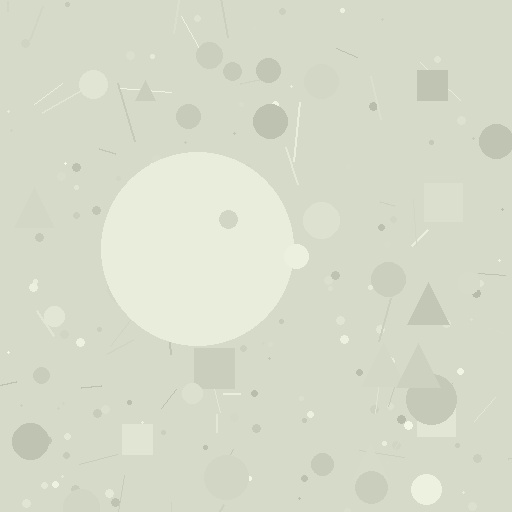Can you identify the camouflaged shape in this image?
The camouflaged shape is a circle.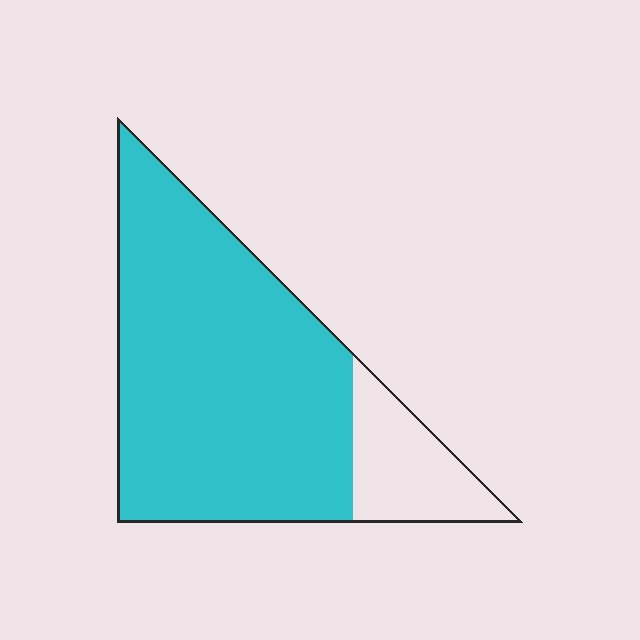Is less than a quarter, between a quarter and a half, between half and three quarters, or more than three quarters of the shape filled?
More than three quarters.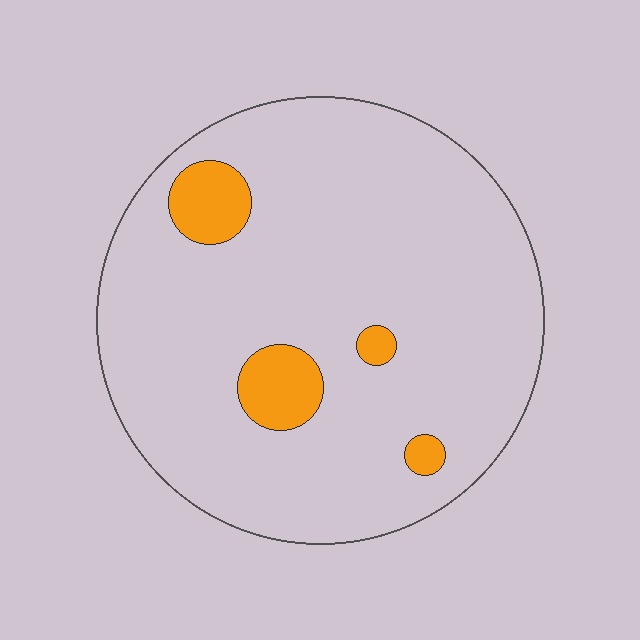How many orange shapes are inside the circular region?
4.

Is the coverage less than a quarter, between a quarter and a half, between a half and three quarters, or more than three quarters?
Less than a quarter.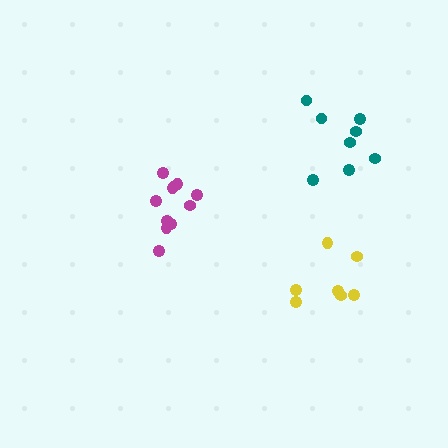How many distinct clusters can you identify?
There are 3 distinct clusters.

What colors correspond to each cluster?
The clusters are colored: magenta, yellow, teal.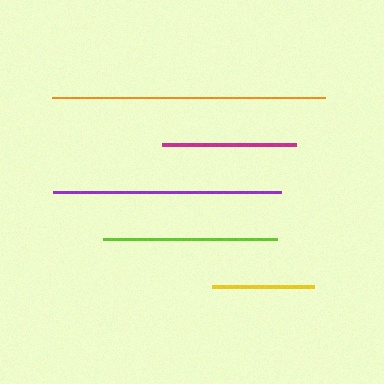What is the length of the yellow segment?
The yellow segment is approximately 102 pixels long.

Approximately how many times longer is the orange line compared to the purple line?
The orange line is approximately 1.2 times the length of the purple line.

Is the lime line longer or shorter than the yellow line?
The lime line is longer than the yellow line.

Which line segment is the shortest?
The yellow line is the shortest at approximately 102 pixels.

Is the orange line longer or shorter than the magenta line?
The orange line is longer than the magenta line.